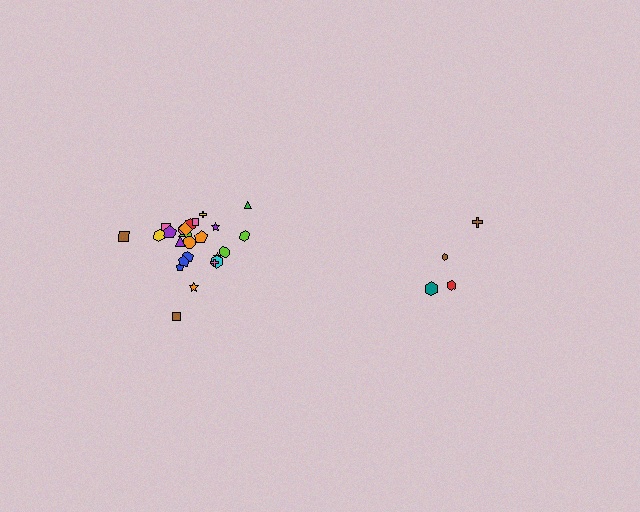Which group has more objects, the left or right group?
The left group.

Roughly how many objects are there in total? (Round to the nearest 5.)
Roughly 30 objects in total.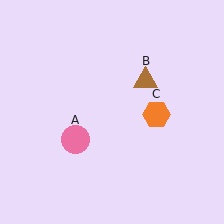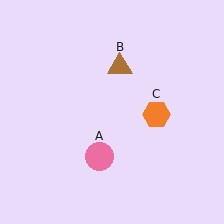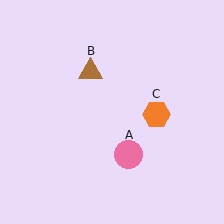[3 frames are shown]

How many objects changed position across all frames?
2 objects changed position: pink circle (object A), brown triangle (object B).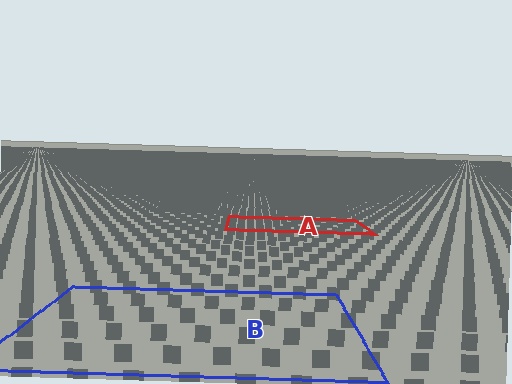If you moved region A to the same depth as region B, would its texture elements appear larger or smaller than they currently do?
They would appear larger. At a closer depth, the same texture elements are projected at a bigger on-screen size.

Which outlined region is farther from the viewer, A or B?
Region A is farther from the viewer — the texture elements inside it appear smaller and more densely packed.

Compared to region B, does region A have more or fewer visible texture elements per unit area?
Region A has more texture elements per unit area — they are packed more densely because it is farther away.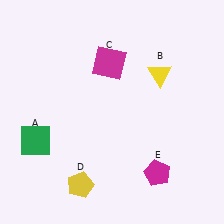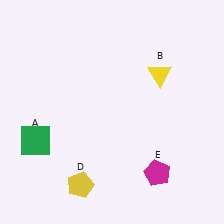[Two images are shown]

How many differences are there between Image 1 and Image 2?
There is 1 difference between the two images.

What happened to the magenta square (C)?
The magenta square (C) was removed in Image 2. It was in the top-left area of Image 1.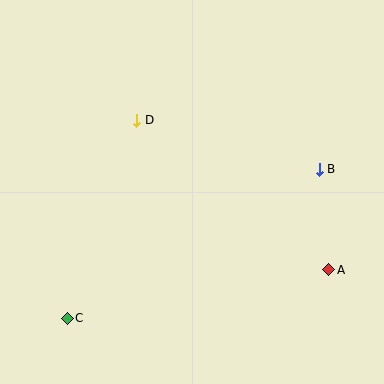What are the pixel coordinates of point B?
Point B is at (319, 169).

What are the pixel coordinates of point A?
Point A is at (329, 270).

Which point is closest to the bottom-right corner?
Point A is closest to the bottom-right corner.